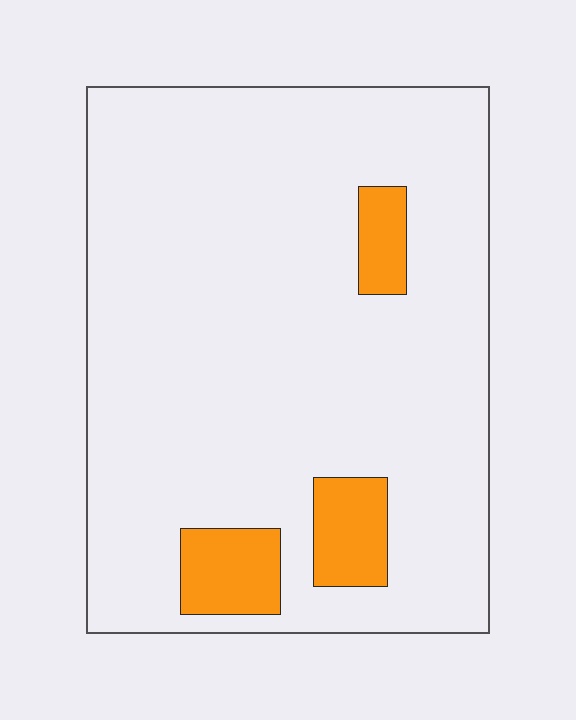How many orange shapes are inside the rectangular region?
3.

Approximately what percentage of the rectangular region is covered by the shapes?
Approximately 10%.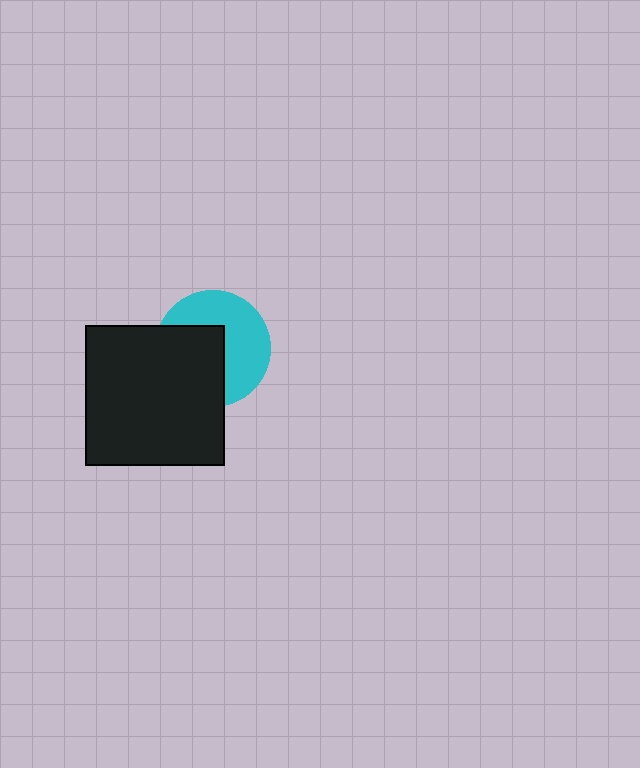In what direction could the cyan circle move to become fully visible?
The cyan circle could move toward the upper-right. That would shift it out from behind the black square entirely.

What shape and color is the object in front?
The object in front is a black square.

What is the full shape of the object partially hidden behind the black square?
The partially hidden object is a cyan circle.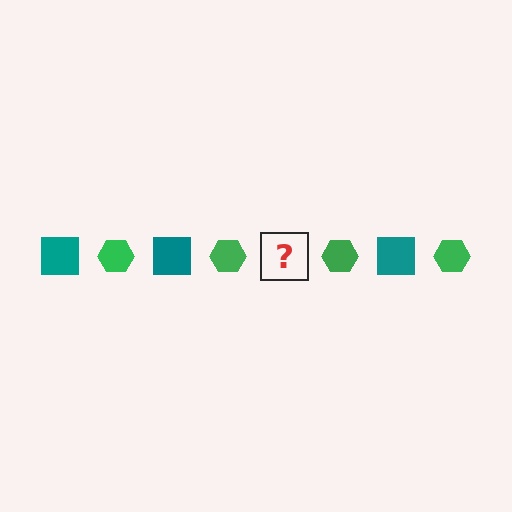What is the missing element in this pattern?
The missing element is a teal square.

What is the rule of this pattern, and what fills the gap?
The rule is that the pattern alternates between teal square and green hexagon. The gap should be filled with a teal square.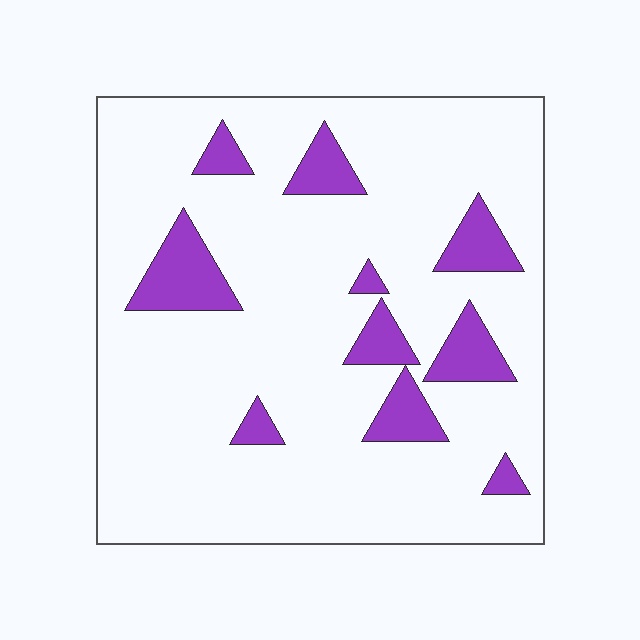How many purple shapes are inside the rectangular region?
10.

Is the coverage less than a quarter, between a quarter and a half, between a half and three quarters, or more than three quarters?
Less than a quarter.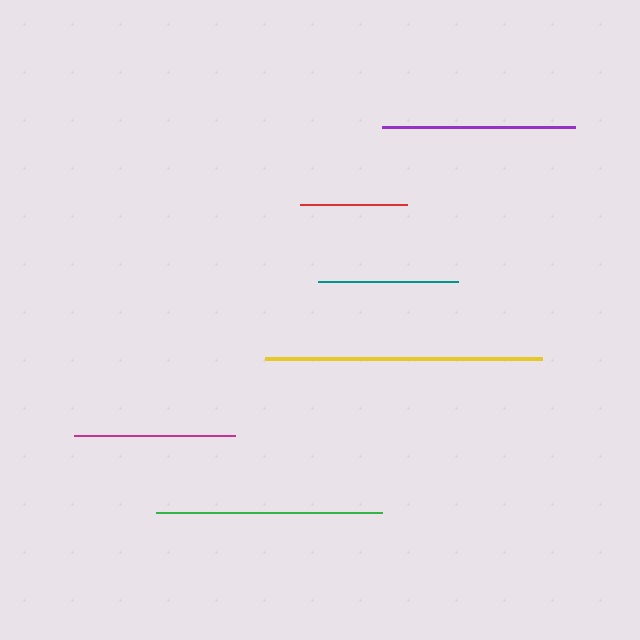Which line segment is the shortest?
The red line is the shortest at approximately 107 pixels.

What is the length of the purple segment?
The purple segment is approximately 193 pixels long.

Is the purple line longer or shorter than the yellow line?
The yellow line is longer than the purple line.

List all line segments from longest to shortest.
From longest to shortest: yellow, green, purple, magenta, teal, red.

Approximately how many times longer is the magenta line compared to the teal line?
The magenta line is approximately 1.1 times the length of the teal line.